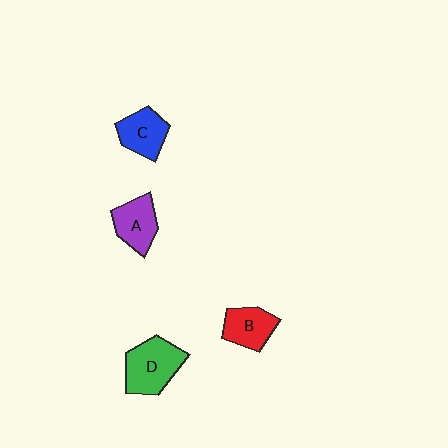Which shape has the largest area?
Shape D (green).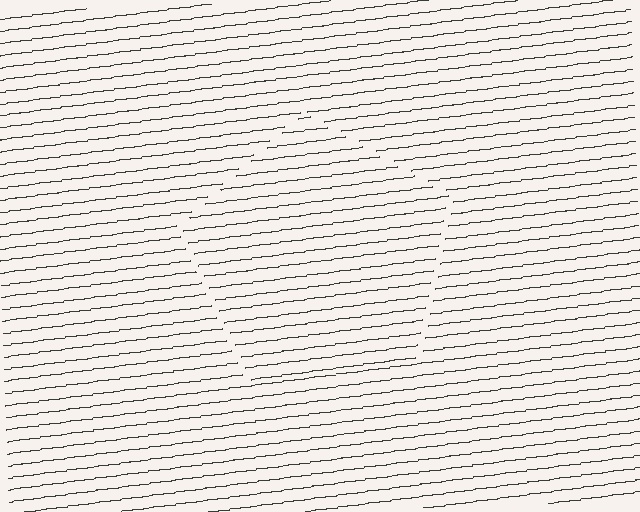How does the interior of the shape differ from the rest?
The interior of the shape contains the same grating, shifted by half a period — the contour is defined by the phase discontinuity where line-ends from the inner and outer gratings abut.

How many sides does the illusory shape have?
5 sides — the line-ends trace a pentagon.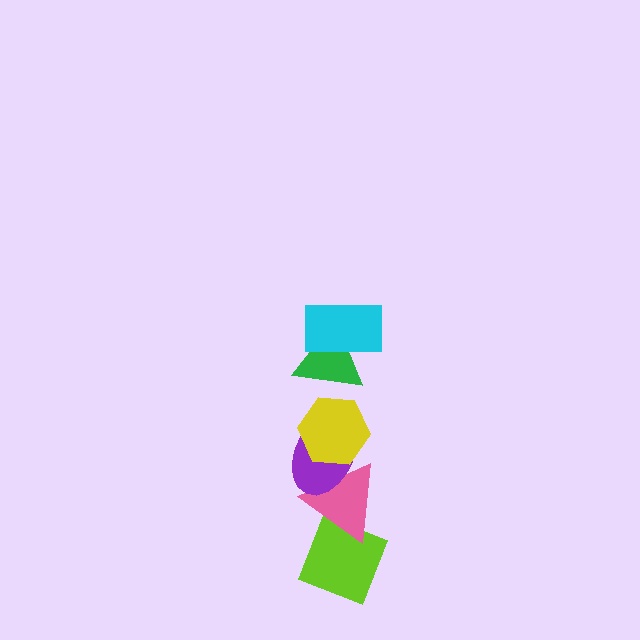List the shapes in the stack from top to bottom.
From top to bottom: the cyan rectangle, the green triangle, the yellow hexagon, the purple ellipse, the pink triangle, the lime diamond.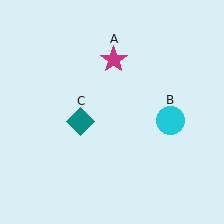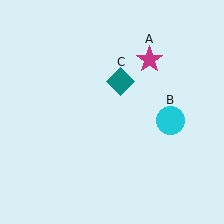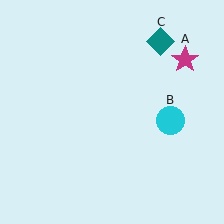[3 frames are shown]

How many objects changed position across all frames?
2 objects changed position: magenta star (object A), teal diamond (object C).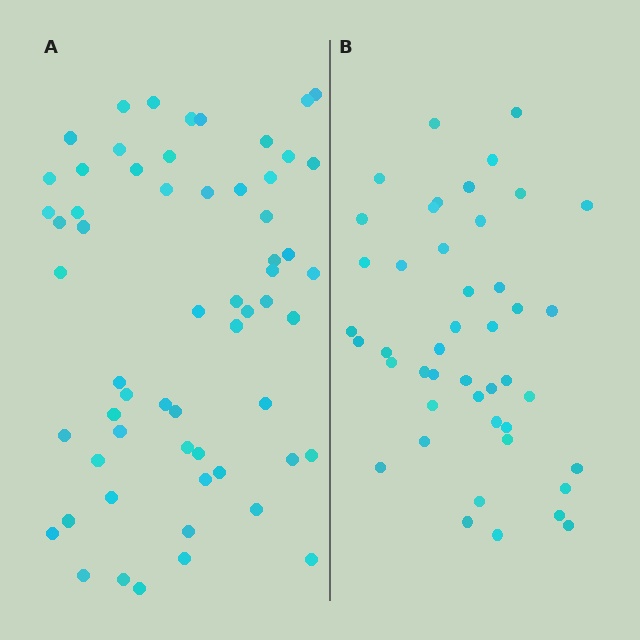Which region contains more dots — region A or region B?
Region A (the left region) has more dots.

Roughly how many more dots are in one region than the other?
Region A has approximately 15 more dots than region B.